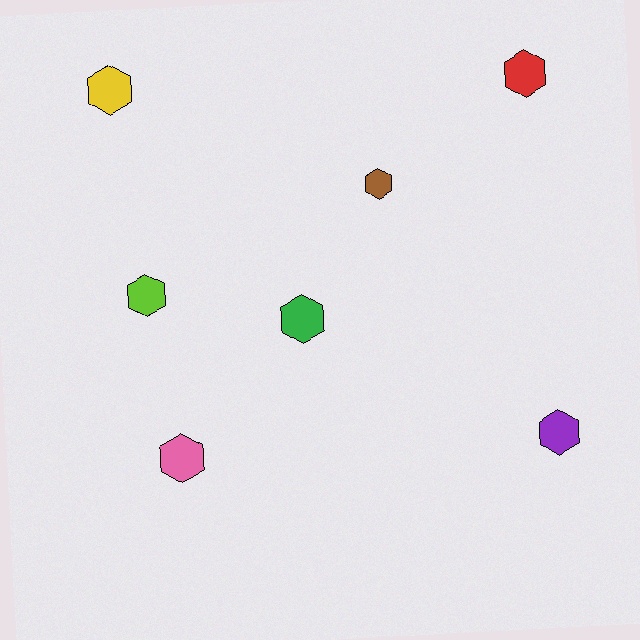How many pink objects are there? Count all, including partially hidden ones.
There is 1 pink object.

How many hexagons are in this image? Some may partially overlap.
There are 7 hexagons.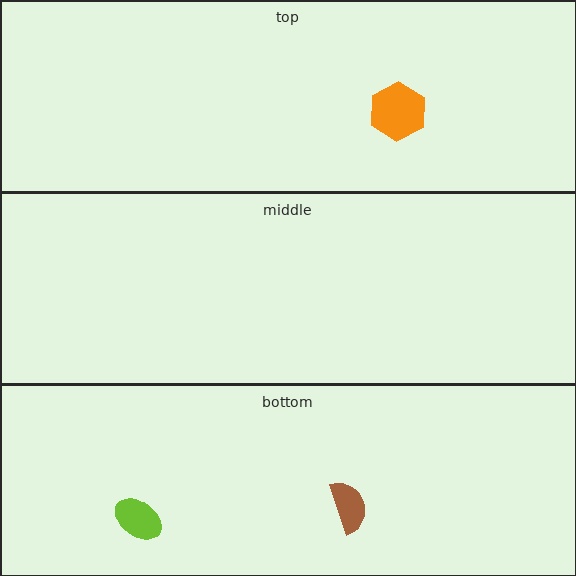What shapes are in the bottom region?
The brown semicircle, the lime ellipse.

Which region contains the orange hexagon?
The top region.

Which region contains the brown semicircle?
The bottom region.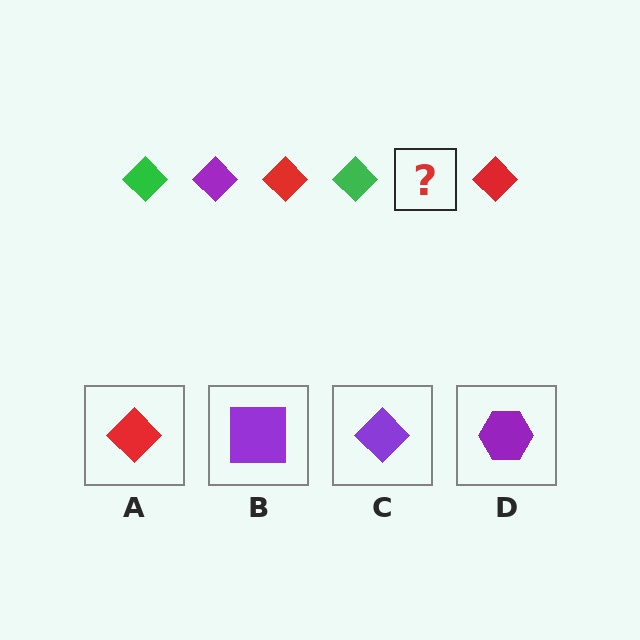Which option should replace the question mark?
Option C.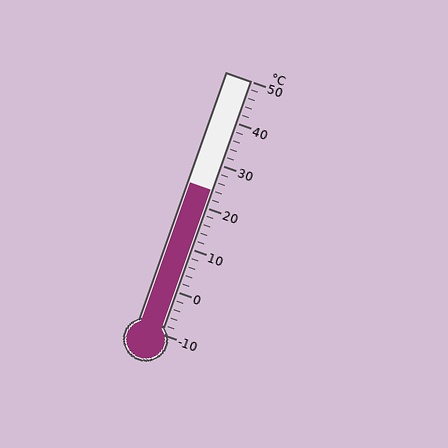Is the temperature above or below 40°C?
The temperature is below 40°C.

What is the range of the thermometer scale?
The thermometer scale ranges from -10°C to 50°C.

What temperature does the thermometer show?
The thermometer shows approximately 24°C.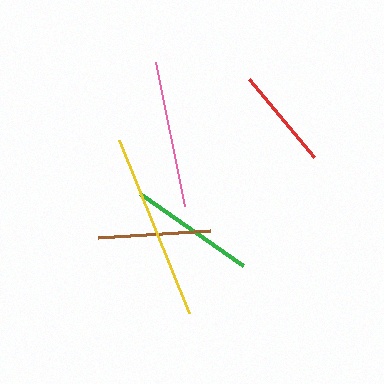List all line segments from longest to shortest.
From longest to shortest: yellow, pink, green, brown, red.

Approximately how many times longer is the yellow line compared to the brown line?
The yellow line is approximately 1.7 times the length of the brown line.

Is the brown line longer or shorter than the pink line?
The pink line is longer than the brown line.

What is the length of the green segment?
The green segment is approximately 125 pixels long.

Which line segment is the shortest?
The red line is the shortest at approximately 102 pixels.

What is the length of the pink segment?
The pink segment is approximately 147 pixels long.